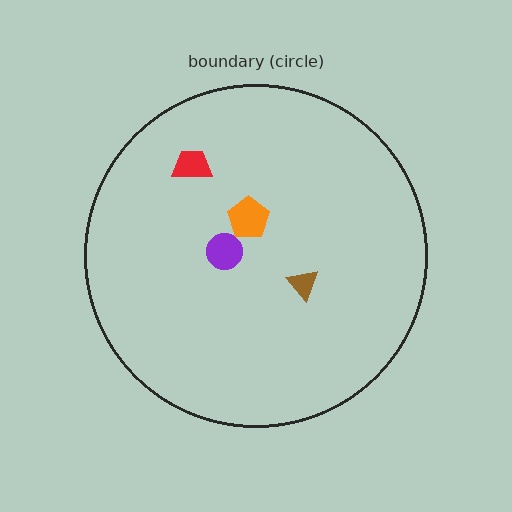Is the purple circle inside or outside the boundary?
Inside.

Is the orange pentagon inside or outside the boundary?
Inside.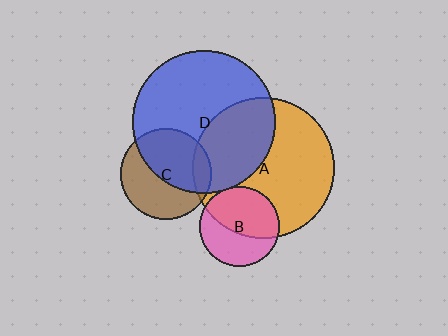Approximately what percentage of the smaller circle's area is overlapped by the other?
Approximately 10%.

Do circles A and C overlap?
Yes.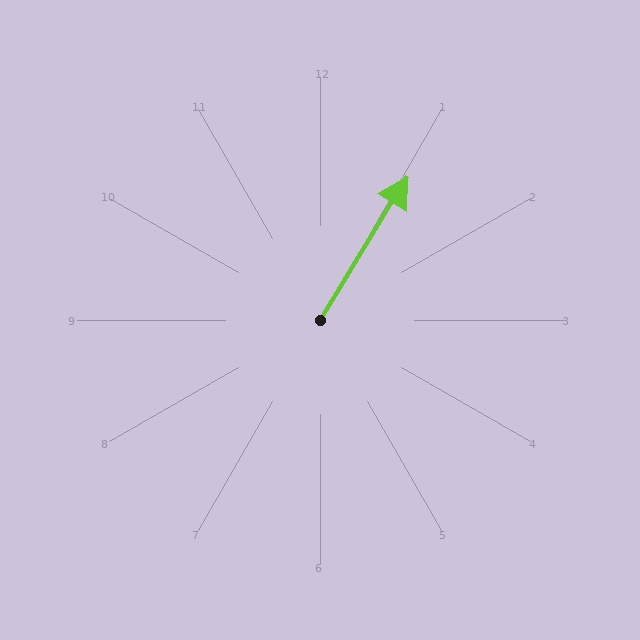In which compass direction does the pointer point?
Northeast.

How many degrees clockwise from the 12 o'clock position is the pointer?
Approximately 31 degrees.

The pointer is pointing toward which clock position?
Roughly 1 o'clock.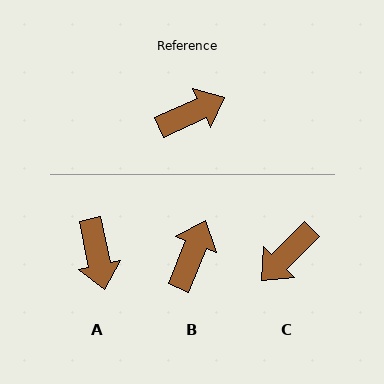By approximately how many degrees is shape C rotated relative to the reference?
Approximately 159 degrees clockwise.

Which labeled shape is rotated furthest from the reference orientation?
C, about 159 degrees away.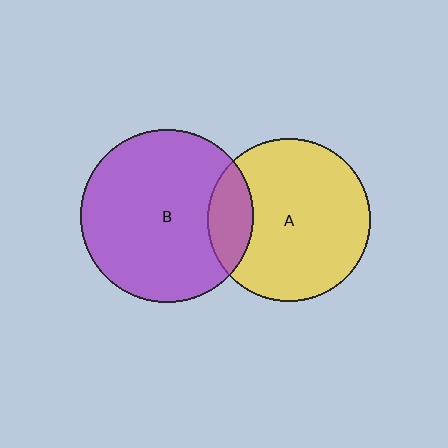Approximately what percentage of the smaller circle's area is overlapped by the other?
Approximately 20%.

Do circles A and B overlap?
Yes.